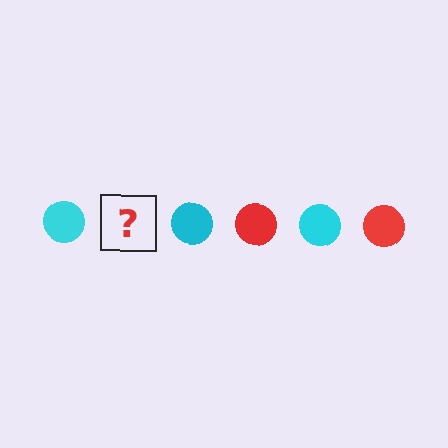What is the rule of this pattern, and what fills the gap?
The rule is that the pattern cycles through cyan, red circles. The gap should be filled with a red circle.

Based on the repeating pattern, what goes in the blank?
The blank should be a red circle.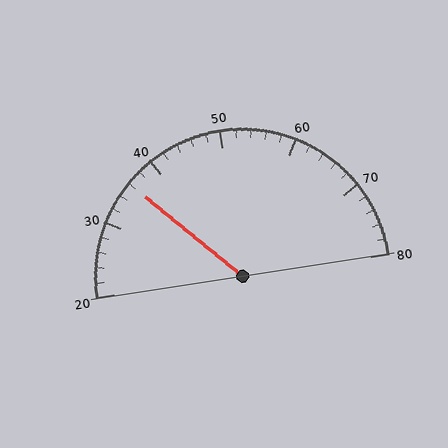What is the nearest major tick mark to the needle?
The nearest major tick mark is 40.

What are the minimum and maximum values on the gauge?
The gauge ranges from 20 to 80.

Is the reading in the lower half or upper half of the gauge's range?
The reading is in the lower half of the range (20 to 80).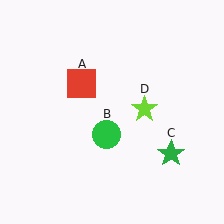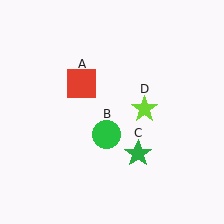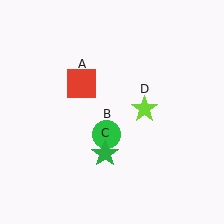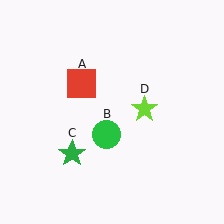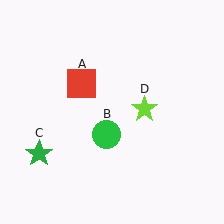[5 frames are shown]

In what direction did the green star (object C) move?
The green star (object C) moved left.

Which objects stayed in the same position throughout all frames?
Red square (object A) and green circle (object B) and lime star (object D) remained stationary.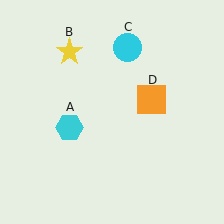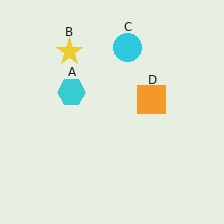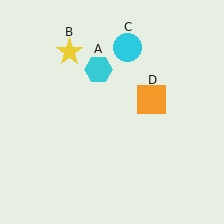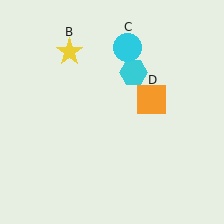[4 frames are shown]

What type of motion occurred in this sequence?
The cyan hexagon (object A) rotated clockwise around the center of the scene.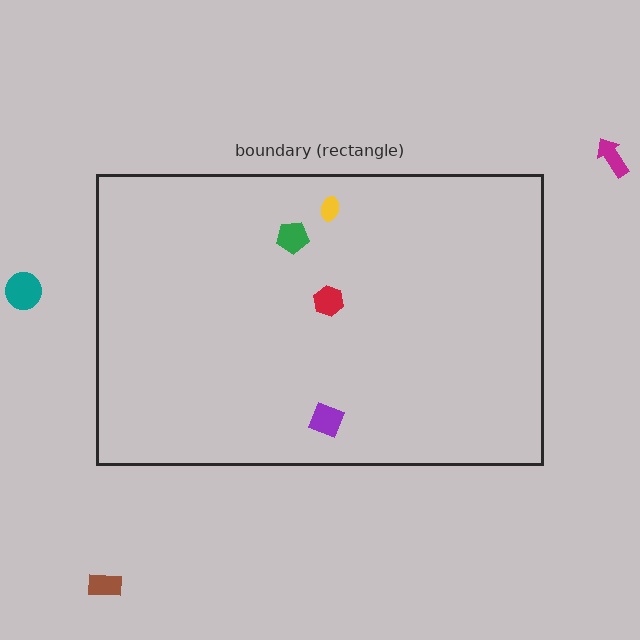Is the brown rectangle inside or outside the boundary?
Outside.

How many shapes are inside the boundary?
4 inside, 3 outside.